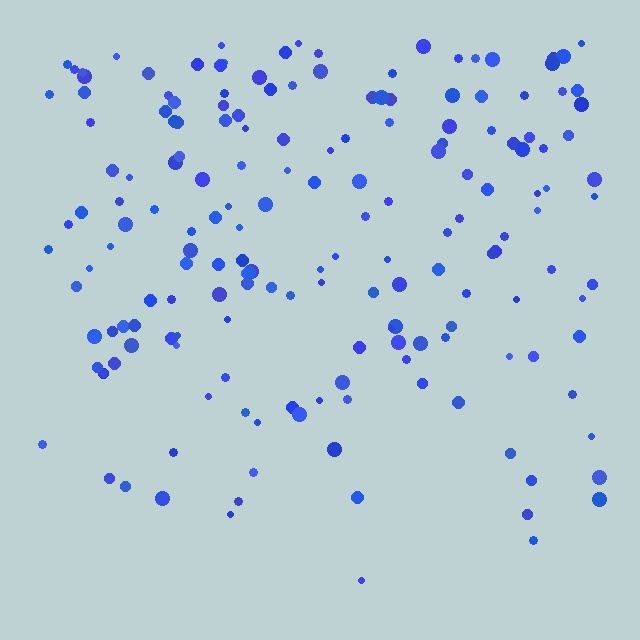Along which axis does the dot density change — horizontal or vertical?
Vertical.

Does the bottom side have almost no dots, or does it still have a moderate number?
Still a moderate number, just noticeably fewer than the top.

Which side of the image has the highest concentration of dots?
The top.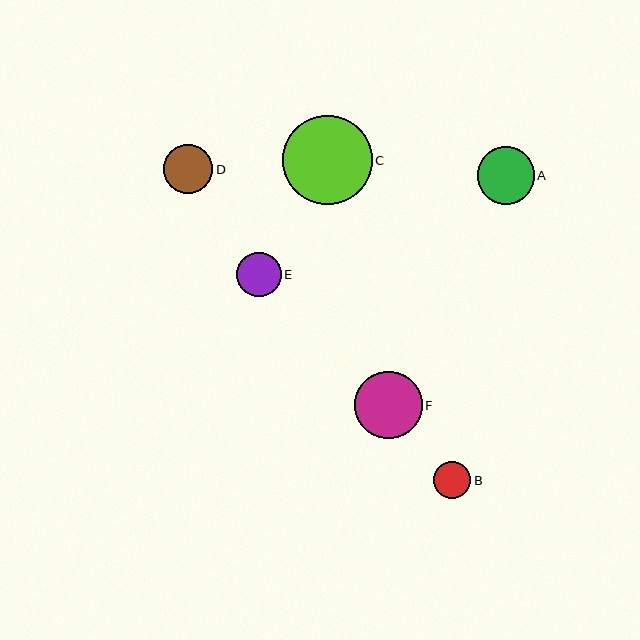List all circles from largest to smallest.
From largest to smallest: C, F, A, D, E, B.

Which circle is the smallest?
Circle B is the smallest with a size of approximately 37 pixels.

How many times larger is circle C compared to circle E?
Circle C is approximately 2.0 times the size of circle E.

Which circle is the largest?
Circle C is the largest with a size of approximately 89 pixels.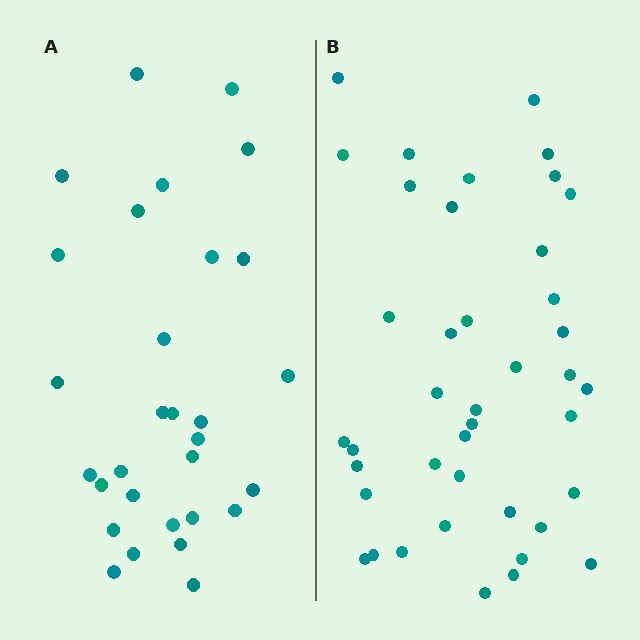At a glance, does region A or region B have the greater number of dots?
Region B (the right region) has more dots.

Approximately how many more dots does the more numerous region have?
Region B has roughly 12 or so more dots than region A.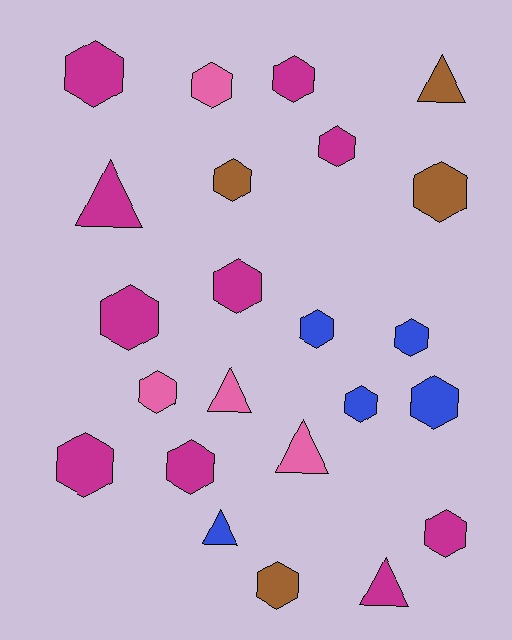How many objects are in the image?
There are 23 objects.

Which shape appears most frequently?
Hexagon, with 17 objects.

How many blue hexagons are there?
There are 4 blue hexagons.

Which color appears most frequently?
Magenta, with 10 objects.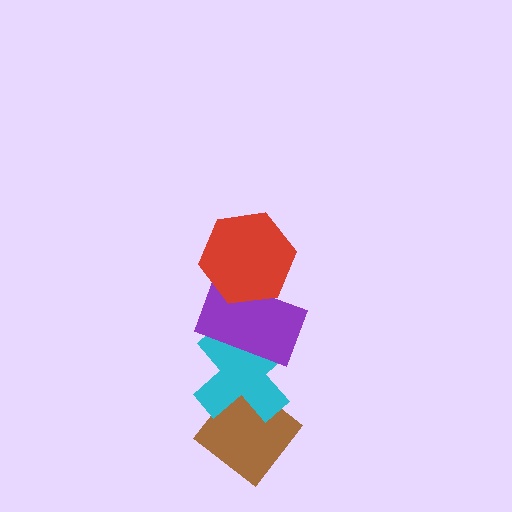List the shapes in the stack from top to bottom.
From top to bottom: the red hexagon, the purple rectangle, the cyan cross, the brown diamond.